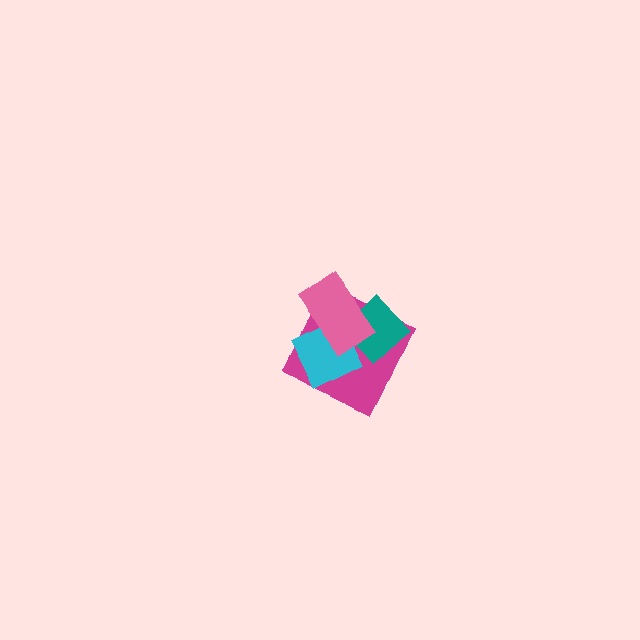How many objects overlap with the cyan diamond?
3 objects overlap with the cyan diamond.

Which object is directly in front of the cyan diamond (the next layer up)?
The teal diamond is directly in front of the cyan diamond.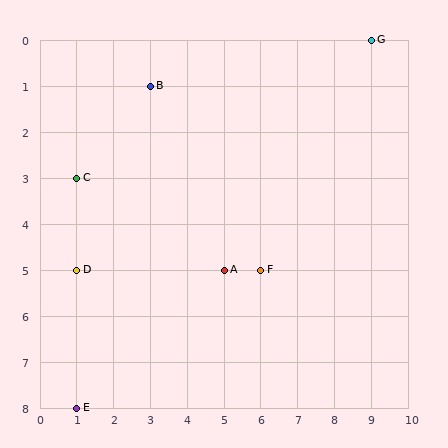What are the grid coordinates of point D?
Point D is at grid coordinates (1, 5).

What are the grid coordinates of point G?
Point G is at grid coordinates (9, 0).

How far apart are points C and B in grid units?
Points C and B are 2 columns and 2 rows apart (about 2.8 grid units diagonally).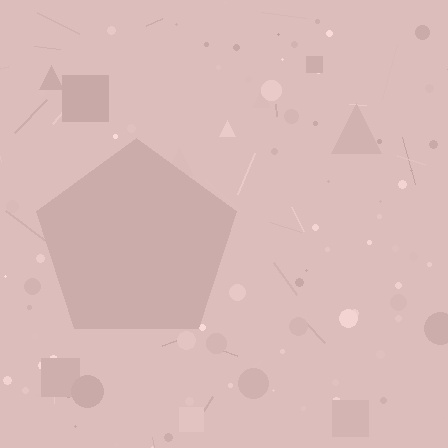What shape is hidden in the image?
A pentagon is hidden in the image.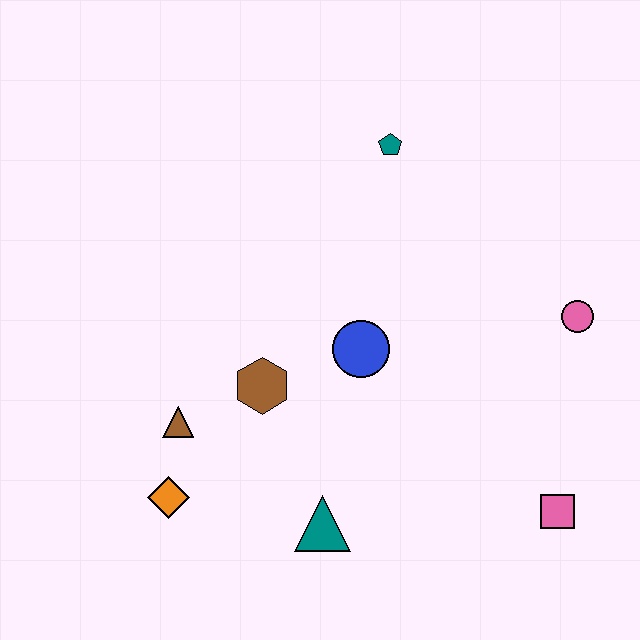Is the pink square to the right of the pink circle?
No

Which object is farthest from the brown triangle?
The pink circle is farthest from the brown triangle.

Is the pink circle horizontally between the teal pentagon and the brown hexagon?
No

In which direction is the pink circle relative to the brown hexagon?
The pink circle is to the right of the brown hexagon.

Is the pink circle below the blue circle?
No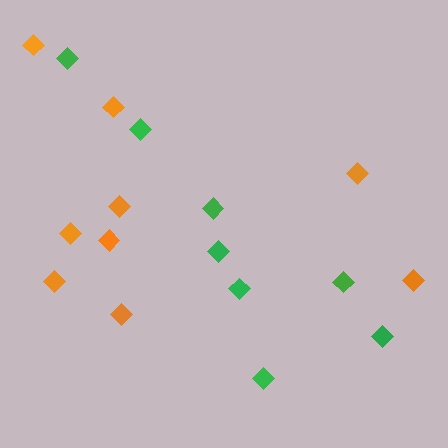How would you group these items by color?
There are 2 groups: one group of green diamonds (8) and one group of orange diamonds (9).